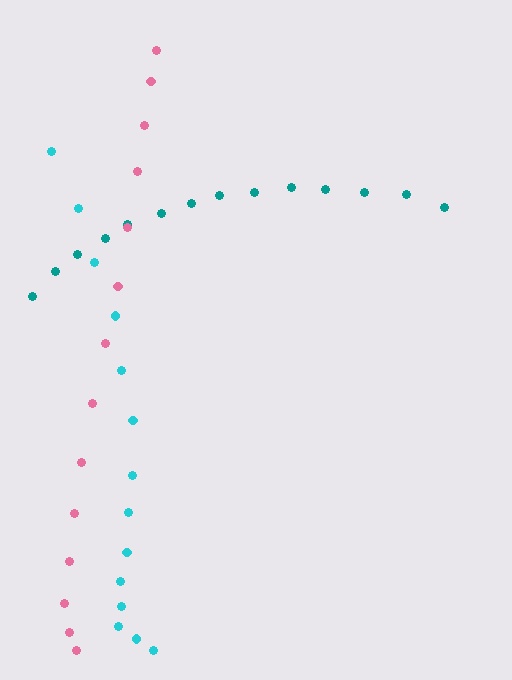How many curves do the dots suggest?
There are 3 distinct paths.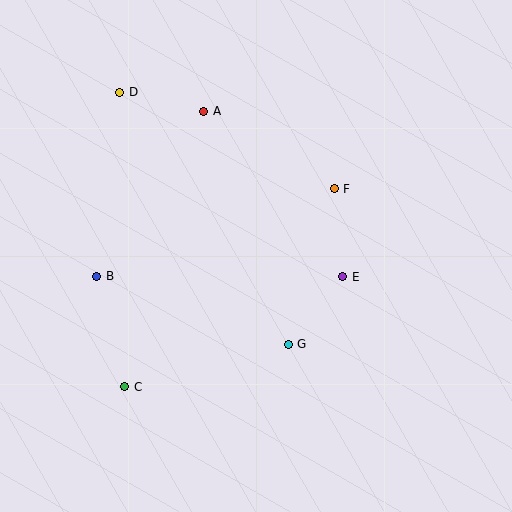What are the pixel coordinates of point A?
Point A is at (204, 111).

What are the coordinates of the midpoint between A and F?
The midpoint between A and F is at (269, 150).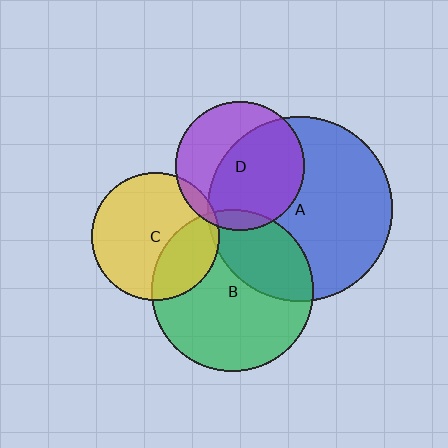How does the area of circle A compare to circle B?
Approximately 1.3 times.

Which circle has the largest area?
Circle A (blue).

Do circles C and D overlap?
Yes.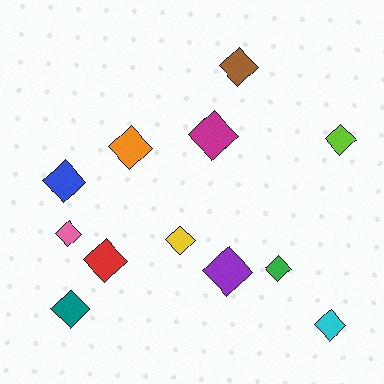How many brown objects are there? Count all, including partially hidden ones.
There is 1 brown object.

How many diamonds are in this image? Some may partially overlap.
There are 12 diamonds.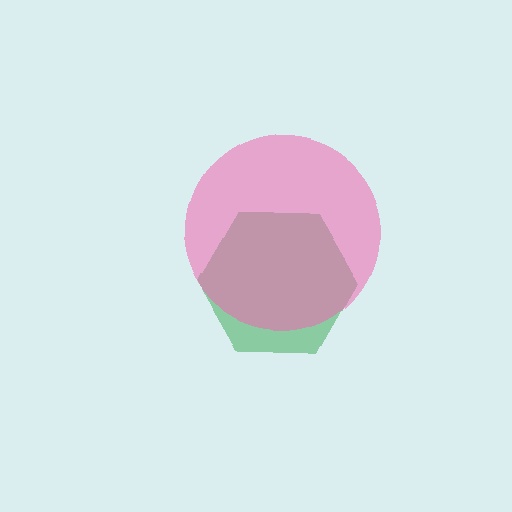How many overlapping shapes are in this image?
There are 2 overlapping shapes in the image.